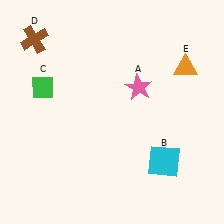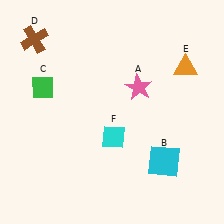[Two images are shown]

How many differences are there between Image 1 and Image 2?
There is 1 difference between the two images.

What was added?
A cyan diamond (F) was added in Image 2.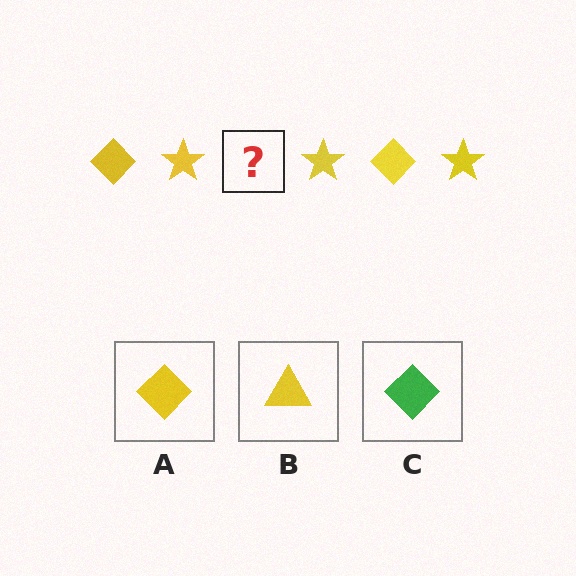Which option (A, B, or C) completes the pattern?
A.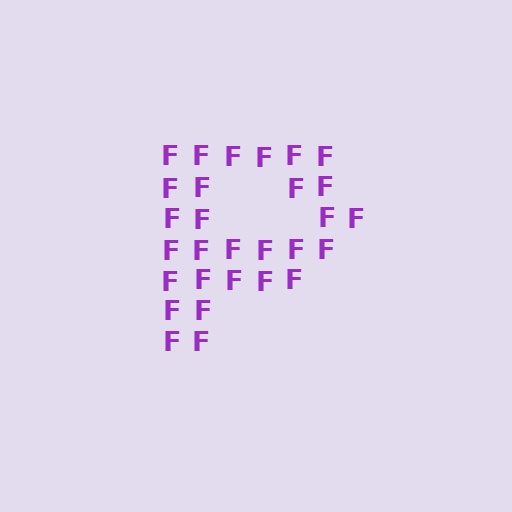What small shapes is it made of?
It is made of small letter F's.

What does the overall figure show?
The overall figure shows the letter P.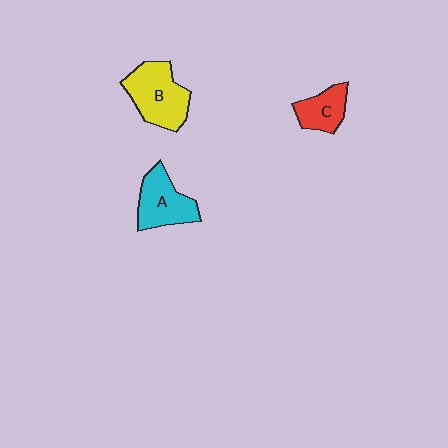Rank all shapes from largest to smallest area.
From largest to smallest: B (yellow), A (cyan), C (red).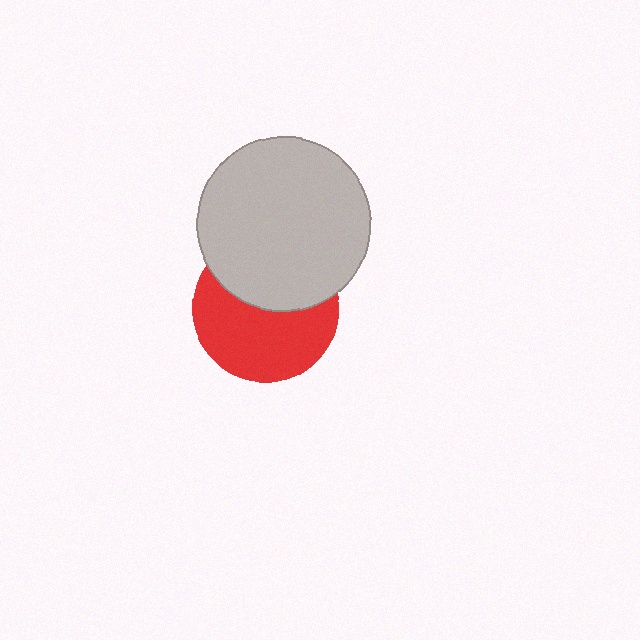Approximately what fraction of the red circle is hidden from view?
Roughly 42% of the red circle is hidden behind the light gray circle.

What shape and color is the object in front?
The object in front is a light gray circle.